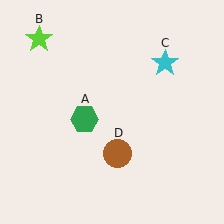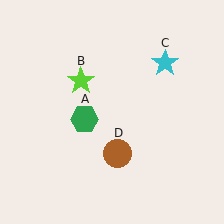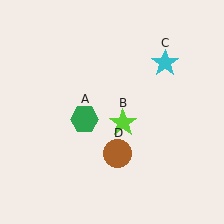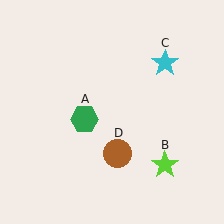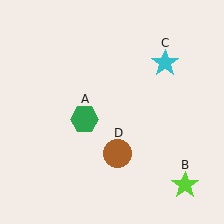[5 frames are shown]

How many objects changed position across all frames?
1 object changed position: lime star (object B).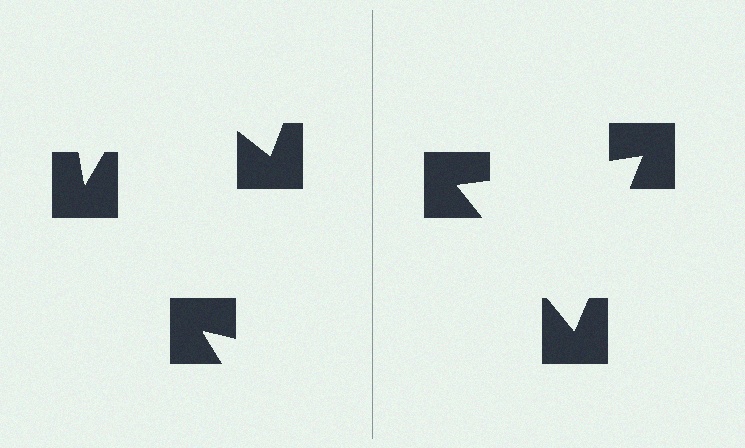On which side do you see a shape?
An illusory triangle appears on the right side. On the left side the wedge cuts are rotated, so no coherent shape forms.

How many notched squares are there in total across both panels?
6 — 3 on each side.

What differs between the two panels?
The notched squares are positioned identically on both sides; only the wedge orientations differ. On the right they align to a triangle; on the left they are misaligned.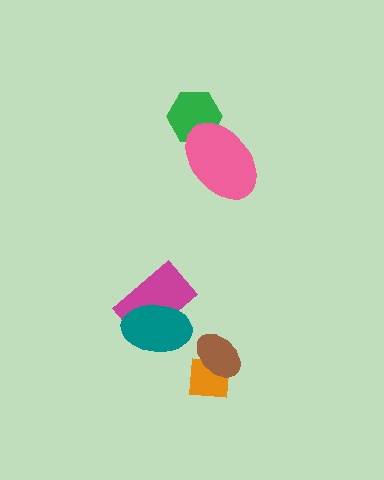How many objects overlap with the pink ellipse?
1 object overlaps with the pink ellipse.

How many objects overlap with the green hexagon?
1 object overlaps with the green hexagon.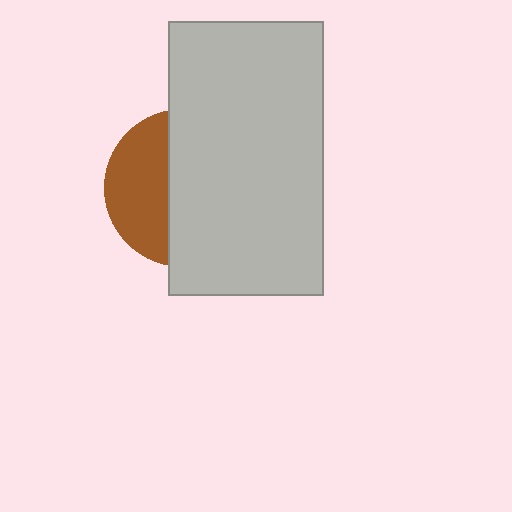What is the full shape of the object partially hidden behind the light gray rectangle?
The partially hidden object is a brown circle.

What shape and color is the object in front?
The object in front is a light gray rectangle.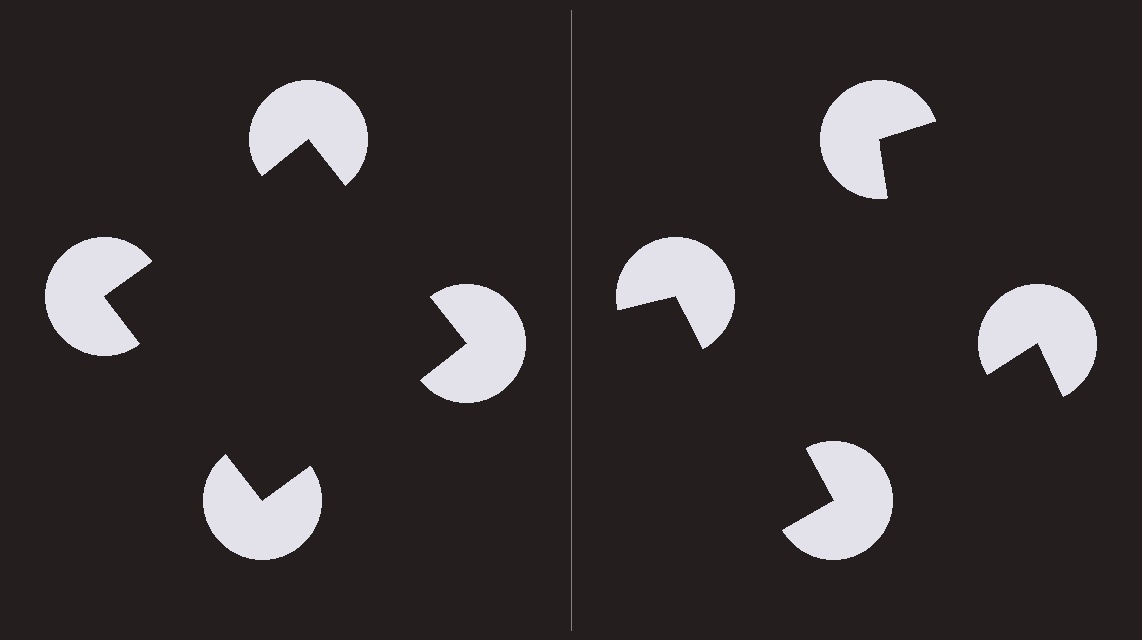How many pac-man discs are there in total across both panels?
8 — 4 on each side.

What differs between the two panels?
The pac-man discs are positioned identically on both sides; only the wedge orientations differ. On the left they align to a square; on the right they are misaligned.